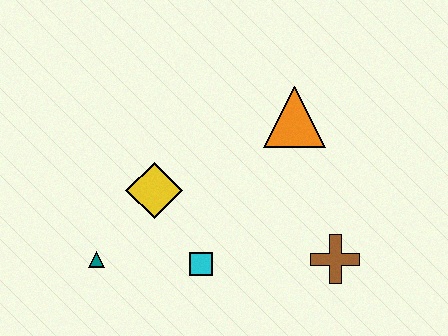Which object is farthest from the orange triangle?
The teal triangle is farthest from the orange triangle.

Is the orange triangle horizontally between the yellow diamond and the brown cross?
Yes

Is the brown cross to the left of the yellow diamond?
No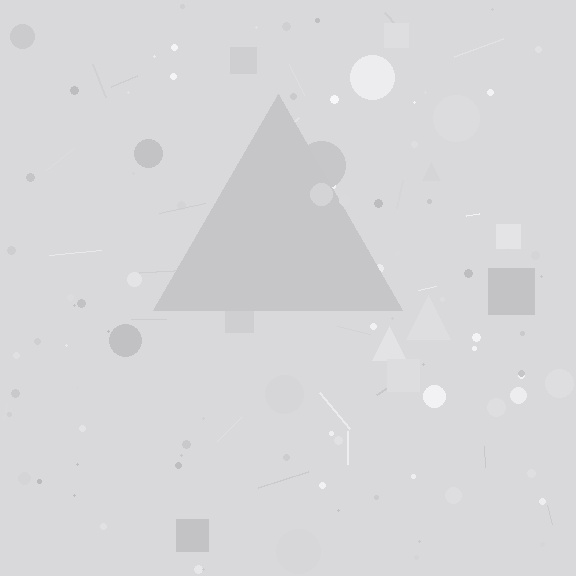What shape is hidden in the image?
A triangle is hidden in the image.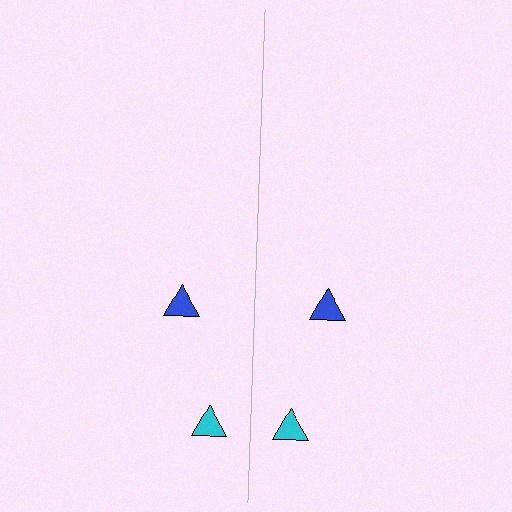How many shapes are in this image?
There are 4 shapes in this image.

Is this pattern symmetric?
Yes, this pattern has bilateral (reflection) symmetry.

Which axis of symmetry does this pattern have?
The pattern has a vertical axis of symmetry running through the center of the image.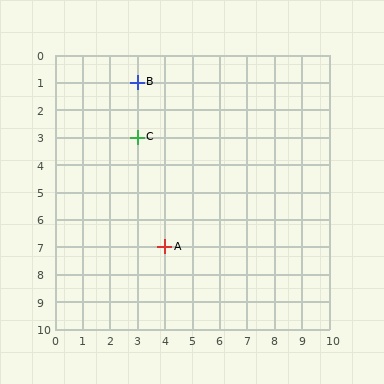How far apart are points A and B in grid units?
Points A and B are 1 column and 6 rows apart (about 6.1 grid units diagonally).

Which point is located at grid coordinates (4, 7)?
Point A is at (4, 7).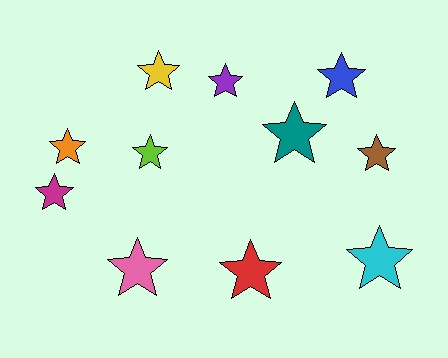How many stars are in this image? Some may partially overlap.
There are 11 stars.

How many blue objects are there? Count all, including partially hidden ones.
There is 1 blue object.